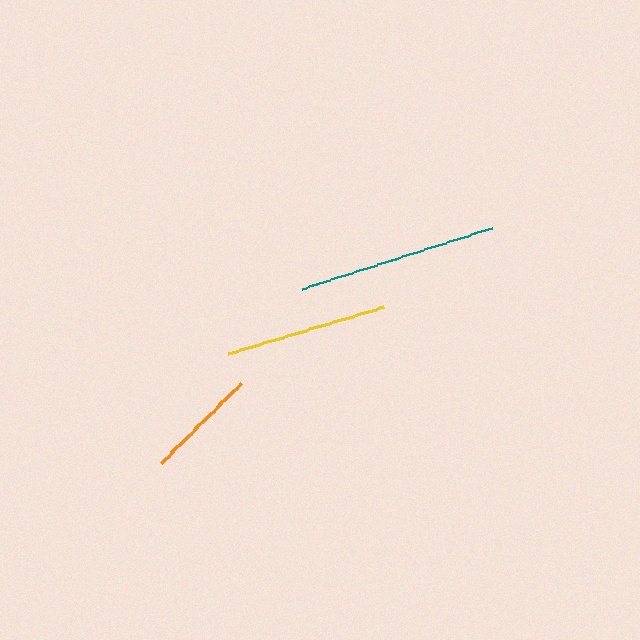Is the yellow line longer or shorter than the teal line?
The teal line is longer than the yellow line.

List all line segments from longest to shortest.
From longest to shortest: teal, yellow, orange.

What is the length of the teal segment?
The teal segment is approximately 201 pixels long.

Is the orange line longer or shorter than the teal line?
The teal line is longer than the orange line.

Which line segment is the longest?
The teal line is the longest at approximately 201 pixels.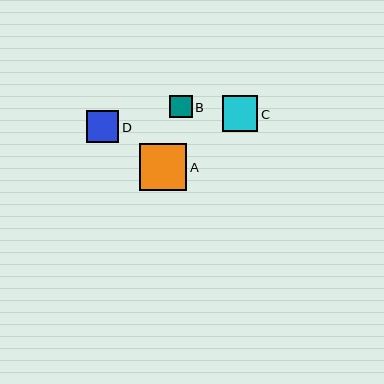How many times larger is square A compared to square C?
Square A is approximately 1.3 times the size of square C.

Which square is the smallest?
Square B is the smallest with a size of approximately 23 pixels.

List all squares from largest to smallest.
From largest to smallest: A, C, D, B.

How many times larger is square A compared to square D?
Square A is approximately 1.4 times the size of square D.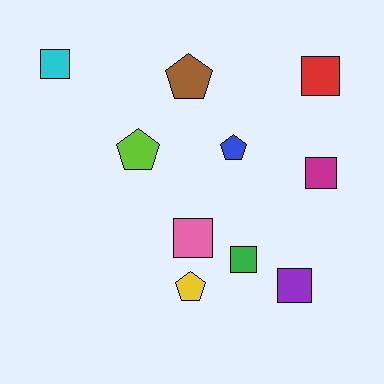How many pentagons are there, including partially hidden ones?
There are 4 pentagons.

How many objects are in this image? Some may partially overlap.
There are 10 objects.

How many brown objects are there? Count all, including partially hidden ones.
There is 1 brown object.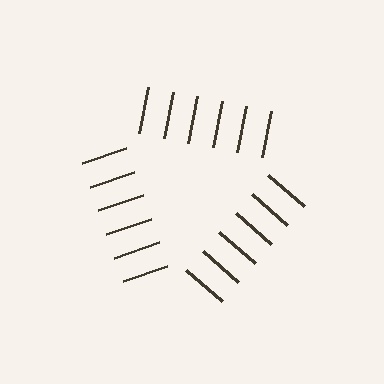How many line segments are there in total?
18 — 6 along each of the 3 edges.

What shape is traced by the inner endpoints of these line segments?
An illusory triangle — the line segments terminate on its edges but no continuous stroke is drawn.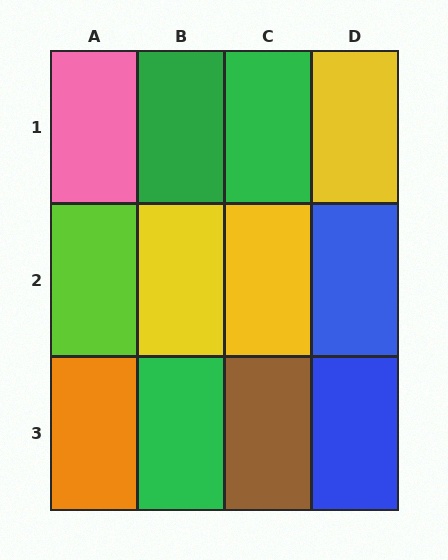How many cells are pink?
1 cell is pink.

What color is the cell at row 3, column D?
Blue.